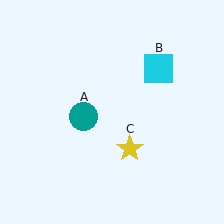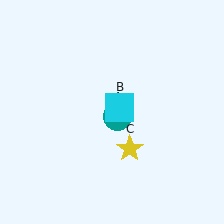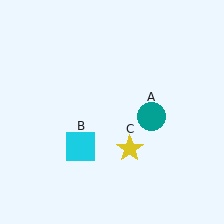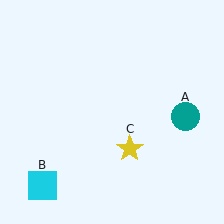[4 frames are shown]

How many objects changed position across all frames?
2 objects changed position: teal circle (object A), cyan square (object B).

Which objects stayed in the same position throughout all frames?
Yellow star (object C) remained stationary.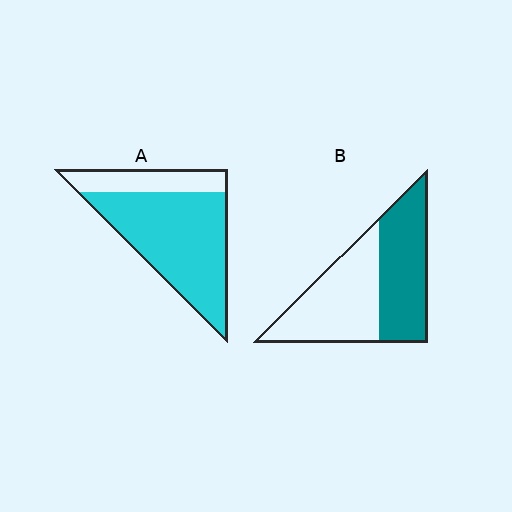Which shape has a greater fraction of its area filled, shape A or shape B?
Shape A.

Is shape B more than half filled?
Roughly half.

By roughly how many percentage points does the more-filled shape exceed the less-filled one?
By roughly 25 percentage points (A over B).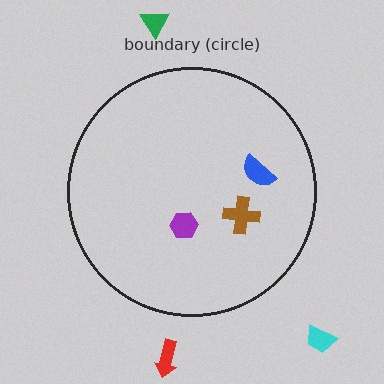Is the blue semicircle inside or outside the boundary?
Inside.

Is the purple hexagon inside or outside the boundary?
Inside.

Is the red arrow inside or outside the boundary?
Outside.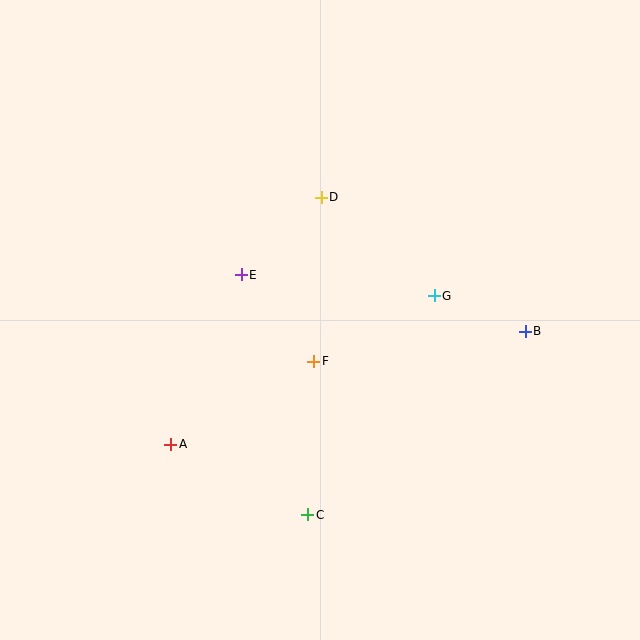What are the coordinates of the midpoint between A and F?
The midpoint between A and F is at (242, 403).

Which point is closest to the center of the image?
Point F at (314, 361) is closest to the center.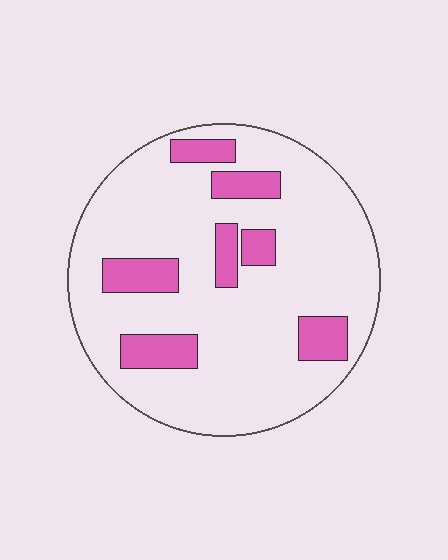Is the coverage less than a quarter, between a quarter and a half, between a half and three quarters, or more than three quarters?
Less than a quarter.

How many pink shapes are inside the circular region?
7.